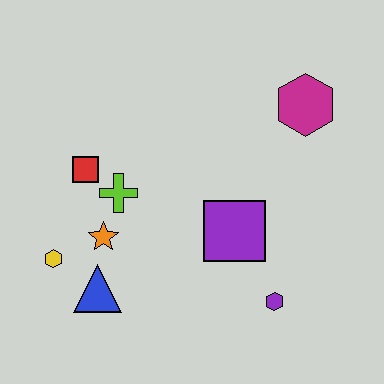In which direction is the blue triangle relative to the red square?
The blue triangle is below the red square.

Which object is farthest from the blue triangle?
The magenta hexagon is farthest from the blue triangle.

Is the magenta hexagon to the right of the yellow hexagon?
Yes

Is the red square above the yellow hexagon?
Yes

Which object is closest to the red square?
The lime cross is closest to the red square.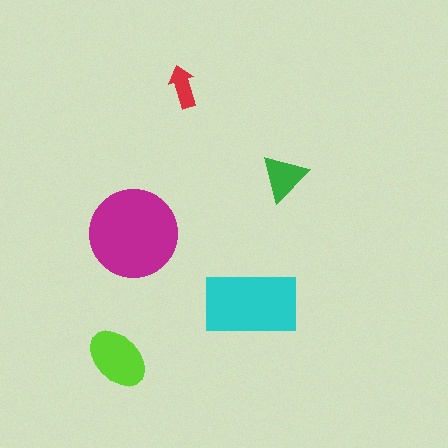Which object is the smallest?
The red arrow.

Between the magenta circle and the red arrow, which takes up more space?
The magenta circle.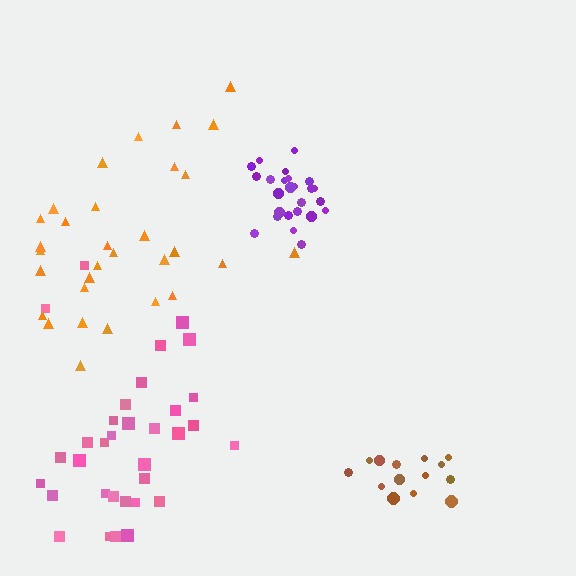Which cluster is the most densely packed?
Purple.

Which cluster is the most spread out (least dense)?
Orange.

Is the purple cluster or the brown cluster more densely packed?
Purple.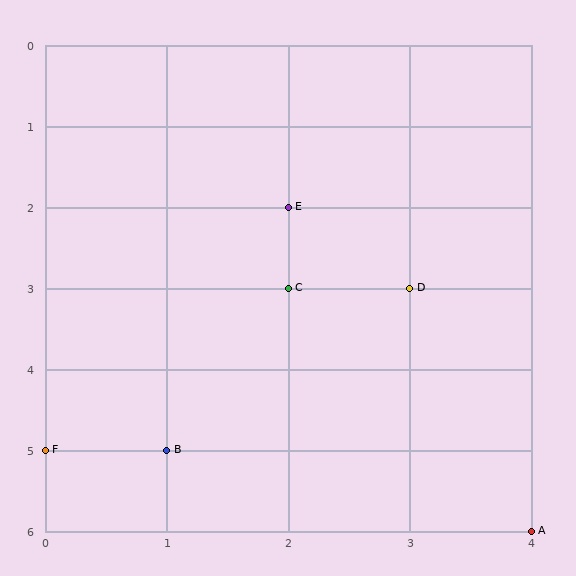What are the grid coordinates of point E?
Point E is at grid coordinates (2, 2).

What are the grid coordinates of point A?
Point A is at grid coordinates (4, 6).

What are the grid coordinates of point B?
Point B is at grid coordinates (1, 5).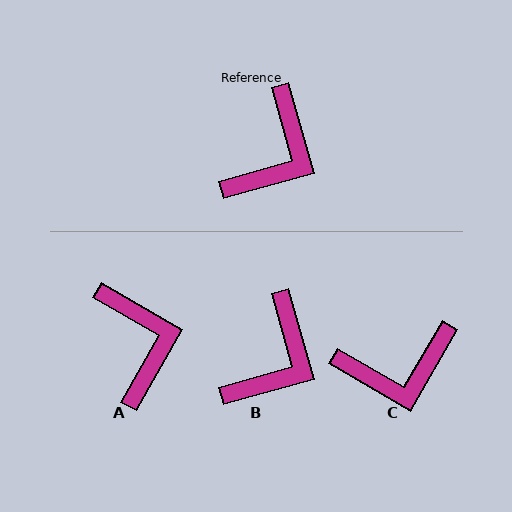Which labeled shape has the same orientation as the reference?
B.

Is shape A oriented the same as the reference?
No, it is off by about 45 degrees.